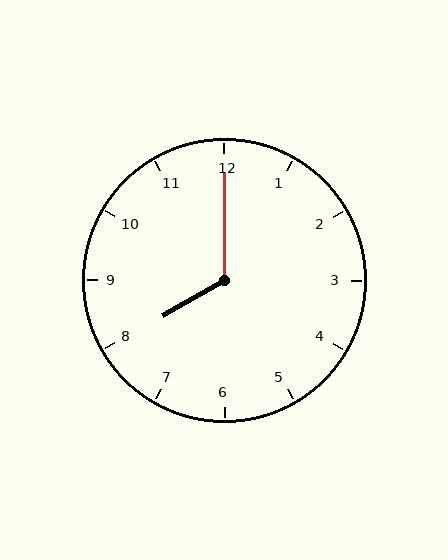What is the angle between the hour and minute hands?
Approximately 120 degrees.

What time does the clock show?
8:00.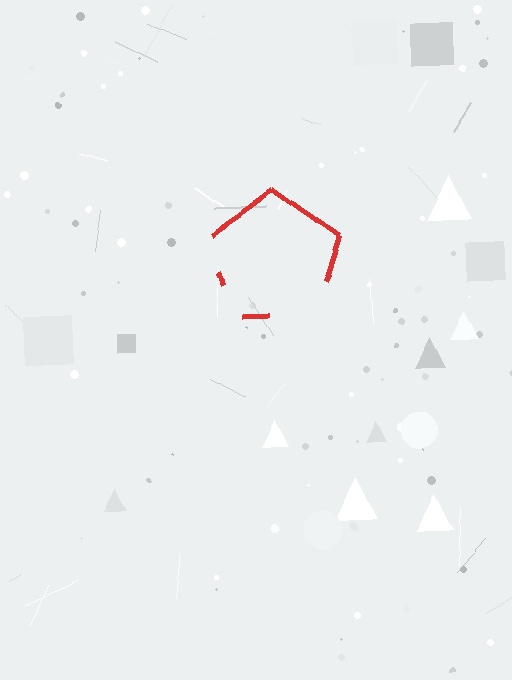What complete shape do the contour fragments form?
The contour fragments form a pentagon.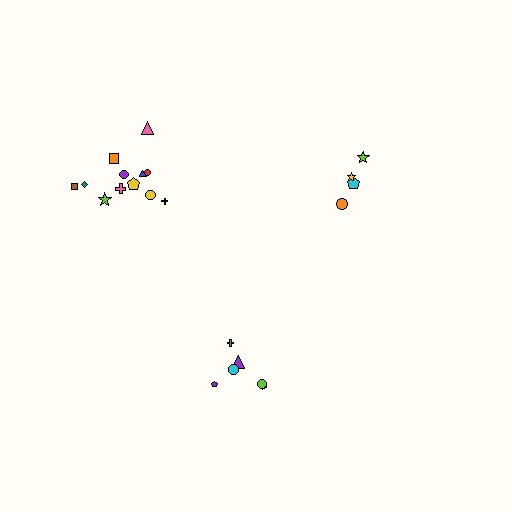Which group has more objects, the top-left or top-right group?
The top-left group.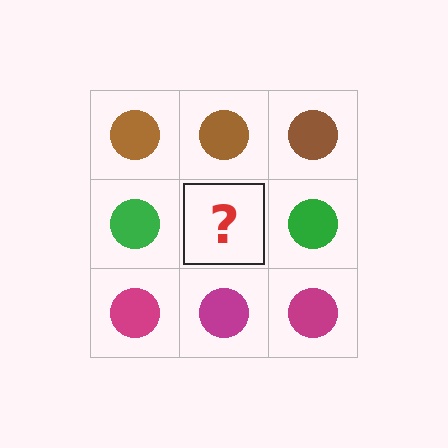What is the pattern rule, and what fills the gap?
The rule is that each row has a consistent color. The gap should be filled with a green circle.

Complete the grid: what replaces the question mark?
The question mark should be replaced with a green circle.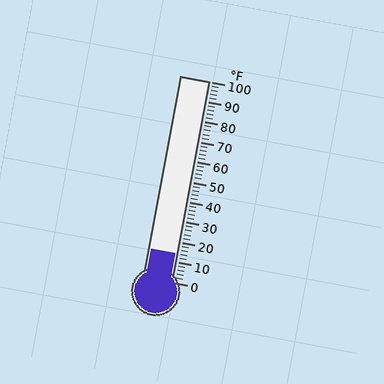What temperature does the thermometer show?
The thermometer shows approximately 14°F.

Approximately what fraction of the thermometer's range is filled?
The thermometer is filled to approximately 15% of its range.